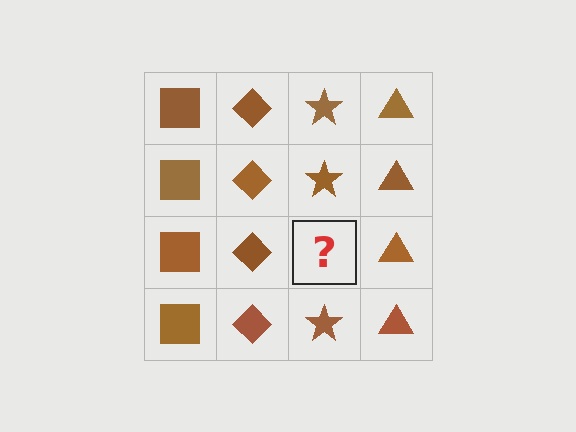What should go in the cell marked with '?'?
The missing cell should contain a brown star.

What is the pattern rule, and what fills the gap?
The rule is that each column has a consistent shape. The gap should be filled with a brown star.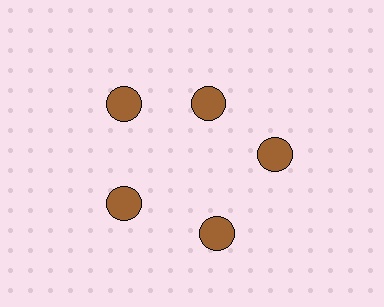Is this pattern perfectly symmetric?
No. The 5 brown circles are arranged in a ring, but one element near the 1 o'clock position is pulled inward toward the center, breaking the 5-fold rotational symmetry.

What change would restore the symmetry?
The symmetry would be restored by moving it outward, back onto the ring so that all 5 circles sit at equal angles and equal distance from the center.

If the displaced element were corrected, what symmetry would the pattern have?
It would have 5-fold rotational symmetry — the pattern would map onto itself every 72 degrees.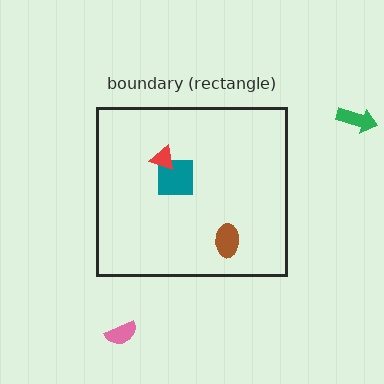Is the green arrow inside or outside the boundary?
Outside.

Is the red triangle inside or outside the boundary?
Inside.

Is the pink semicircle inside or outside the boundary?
Outside.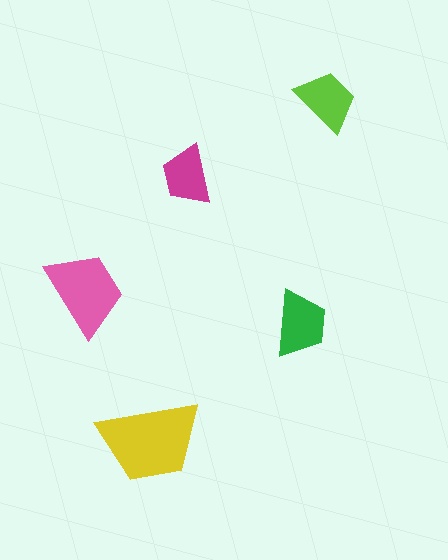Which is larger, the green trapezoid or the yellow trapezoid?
The yellow one.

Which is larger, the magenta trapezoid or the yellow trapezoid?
The yellow one.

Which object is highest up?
The lime trapezoid is topmost.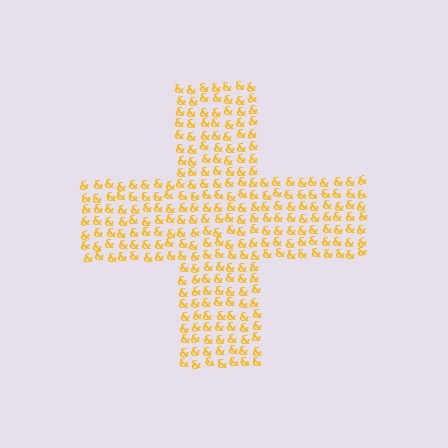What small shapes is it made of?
It is made of small ampersands.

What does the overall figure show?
The overall figure shows a cross.